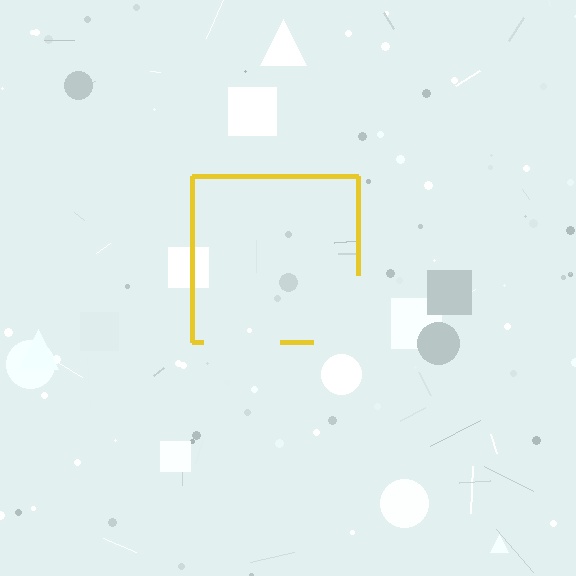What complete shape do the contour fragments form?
The contour fragments form a square.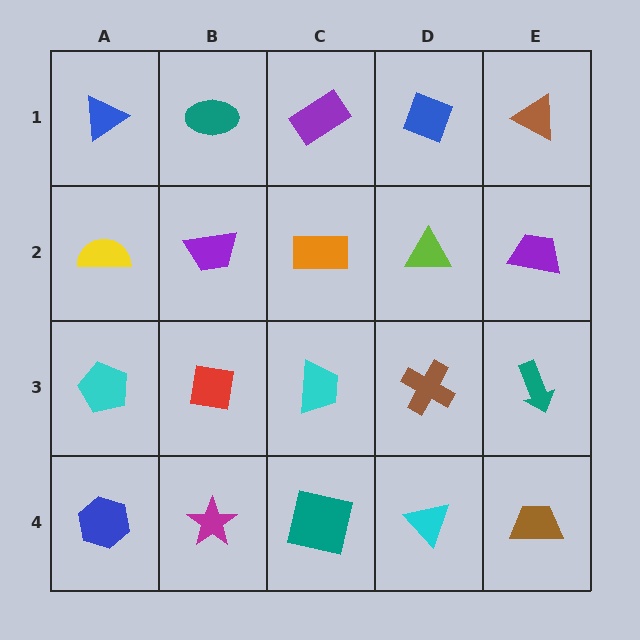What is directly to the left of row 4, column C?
A magenta star.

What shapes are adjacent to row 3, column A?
A yellow semicircle (row 2, column A), a blue hexagon (row 4, column A), a red square (row 3, column B).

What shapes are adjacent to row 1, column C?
An orange rectangle (row 2, column C), a teal ellipse (row 1, column B), a blue diamond (row 1, column D).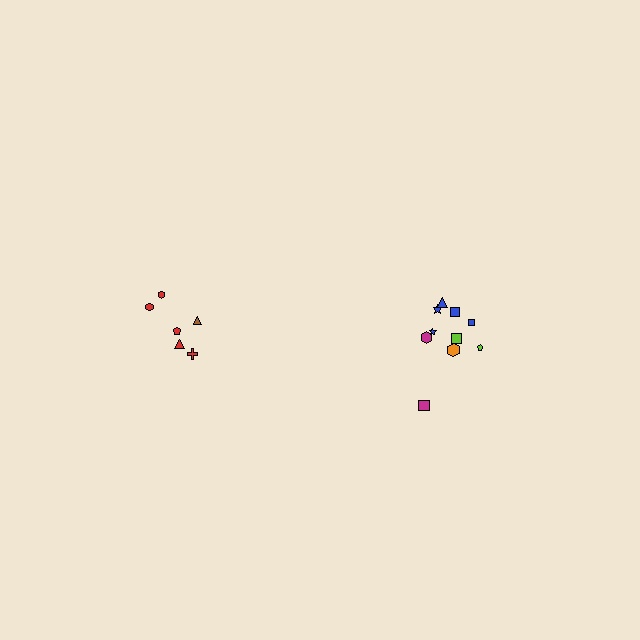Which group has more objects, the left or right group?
The right group.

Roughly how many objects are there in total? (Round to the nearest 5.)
Roughly 15 objects in total.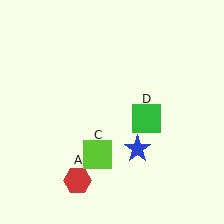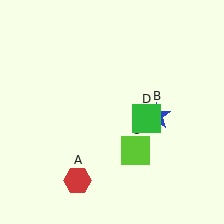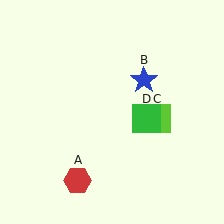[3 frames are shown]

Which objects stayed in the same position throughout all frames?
Red hexagon (object A) and green square (object D) remained stationary.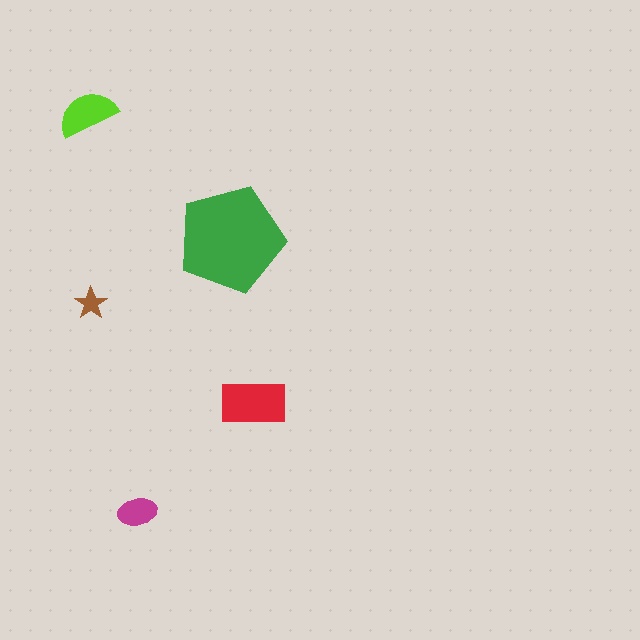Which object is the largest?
The green pentagon.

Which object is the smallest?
The brown star.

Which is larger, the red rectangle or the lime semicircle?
The red rectangle.